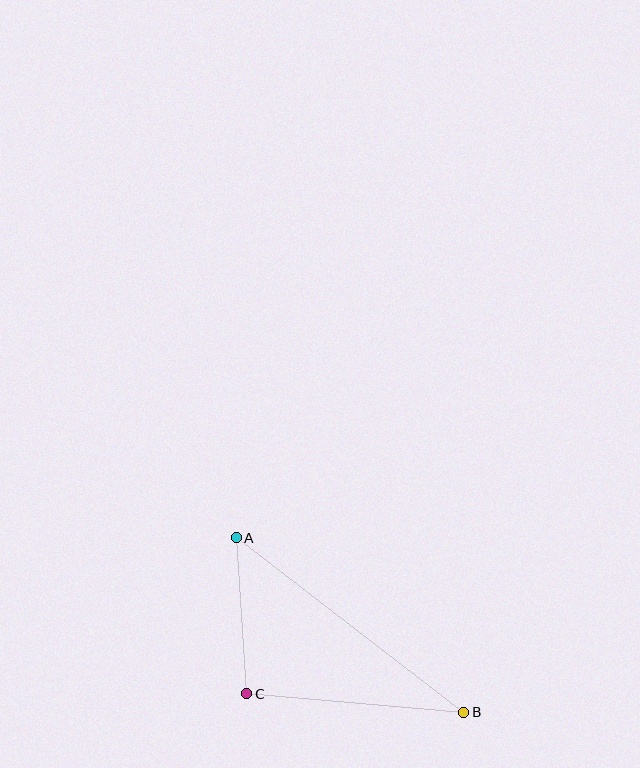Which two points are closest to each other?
Points A and C are closest to each other.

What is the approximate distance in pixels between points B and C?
The distance between B and C is approximately 218 pixels.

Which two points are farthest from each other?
Points A and B are farthest from each other.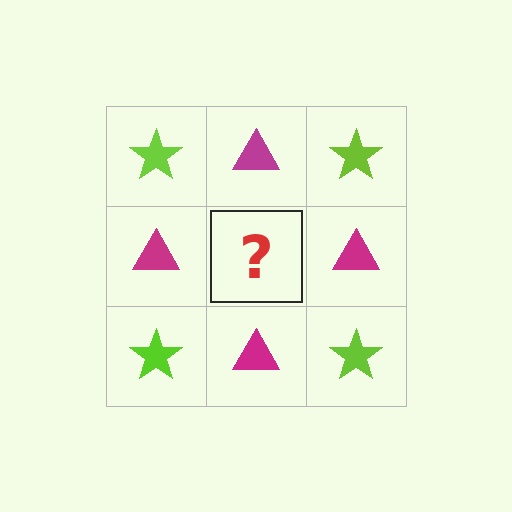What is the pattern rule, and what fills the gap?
The rule is that it alternates lime star and magenta triangle in a checkerboard pattern. The gap should be filled with a lime star.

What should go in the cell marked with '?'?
The missing cell should contain a lime star.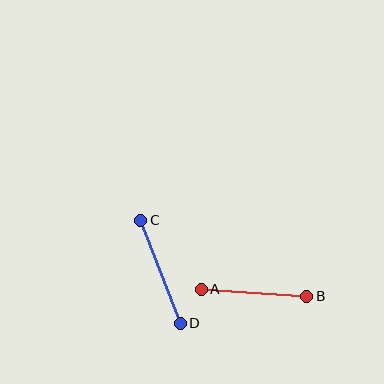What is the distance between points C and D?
The distance is approximately 110 pixels.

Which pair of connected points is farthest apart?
Points C and D are farthest apart.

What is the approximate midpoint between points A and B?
The midpoint is at approximately (254, 293) pixels.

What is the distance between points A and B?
The distance is approximately 106 pixels.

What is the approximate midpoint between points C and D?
The midpoint is at approximately (161, 272) pixels.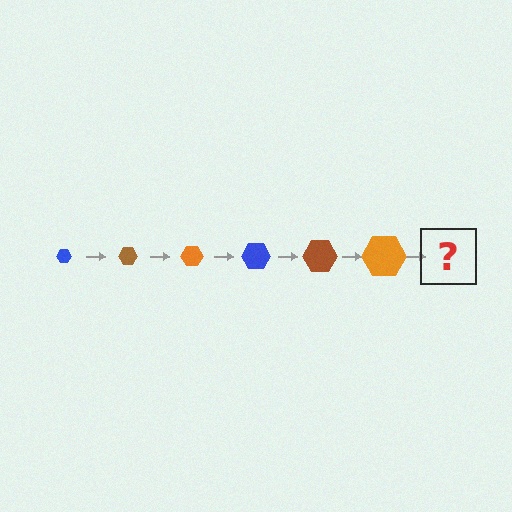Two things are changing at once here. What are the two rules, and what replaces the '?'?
The two rules are that the hexagon grows larger each step and the color cycles through blue, brown, and orange. The '?' should be a blue hexagon, larger than the previous one.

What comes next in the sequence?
The next element should be a blue hexagon, larger than the previous one.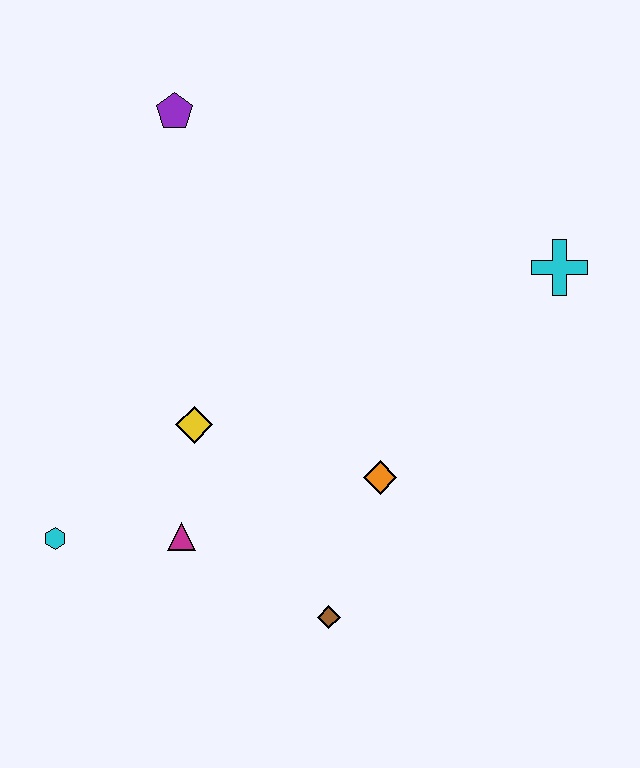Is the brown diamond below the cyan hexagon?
Yes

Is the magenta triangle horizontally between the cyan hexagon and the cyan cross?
Yes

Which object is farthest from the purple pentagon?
The brown diamond is farthest from the purple pentagon.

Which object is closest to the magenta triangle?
The yellow diamond is closest to the magenta triangle.